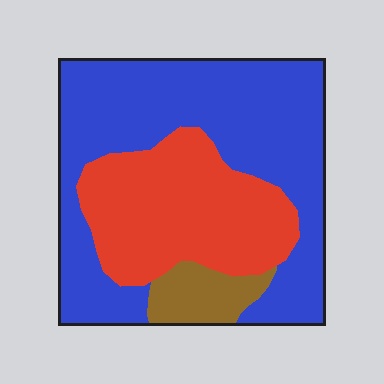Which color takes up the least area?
Brown, at roughly 10%.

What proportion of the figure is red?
Red covers about 35% of the figure.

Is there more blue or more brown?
Blue.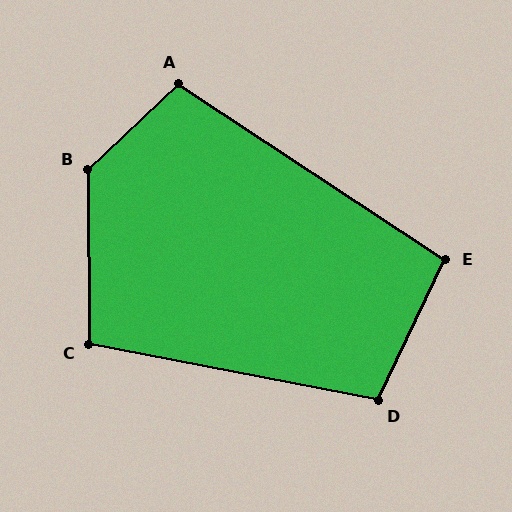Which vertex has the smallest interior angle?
E, at approximately 98 degrees.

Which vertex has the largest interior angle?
B, at approximately 133 degrees.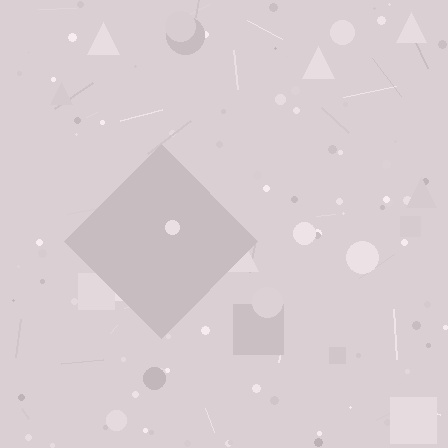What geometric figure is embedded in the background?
A diamond is embedded in the background.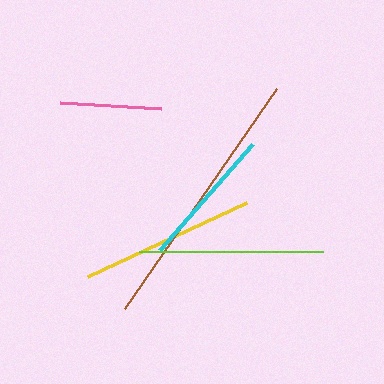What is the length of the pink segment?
The pink segment is approximately 101 pixels long.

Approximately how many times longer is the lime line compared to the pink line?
The lime line is approximately 1.8 times the length of the pink line.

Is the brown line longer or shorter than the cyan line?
The brown line is longer than the cyan line.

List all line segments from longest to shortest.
From longest to shortest: brown, lime, yellow, cyan, pink.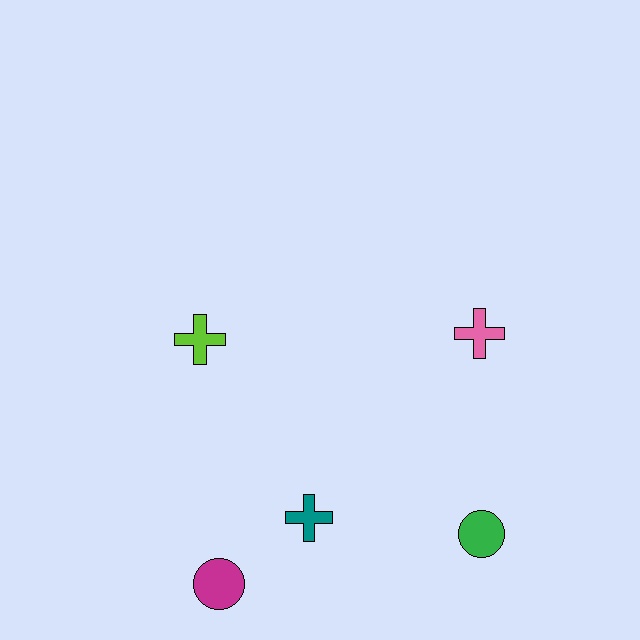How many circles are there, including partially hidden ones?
There are 2 circles.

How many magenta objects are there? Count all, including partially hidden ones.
There is 1 magenta object.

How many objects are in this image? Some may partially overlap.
There are 5 objects.